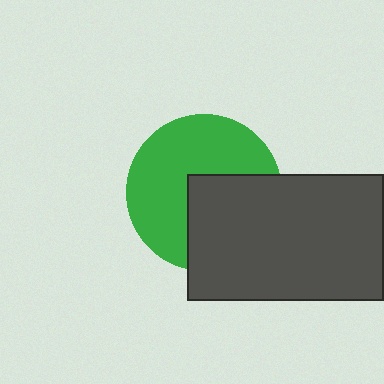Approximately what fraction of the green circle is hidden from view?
Roughly 41% of the green circle is hidden behind the dark gray rectangle.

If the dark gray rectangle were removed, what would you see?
You would see the complete green circle.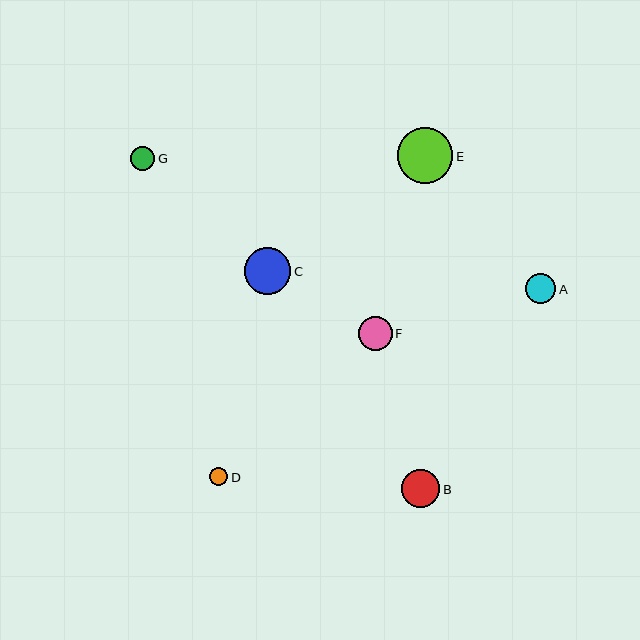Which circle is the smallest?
Circle D is the smallest with a size of approximately 18 pixels.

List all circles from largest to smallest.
From largest to smallest: E, C, B, F, A, G, D.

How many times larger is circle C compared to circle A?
Circle C is approximately 1.5 times the size of circle A.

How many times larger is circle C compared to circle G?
Circle C is approximately 1.9 times the size of circle G.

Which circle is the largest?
Circle E is the largest with a size of approximately 56 pixels.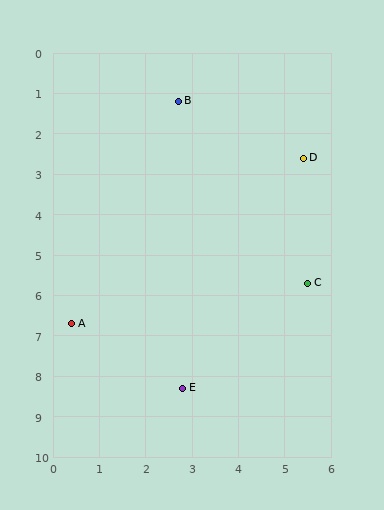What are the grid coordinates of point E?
Point E is at approximately (2.8, 8.3).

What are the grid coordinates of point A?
Point A is at approximately (0.4, 6.7).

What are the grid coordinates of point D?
Point D is at approximately (5.4, 2.6).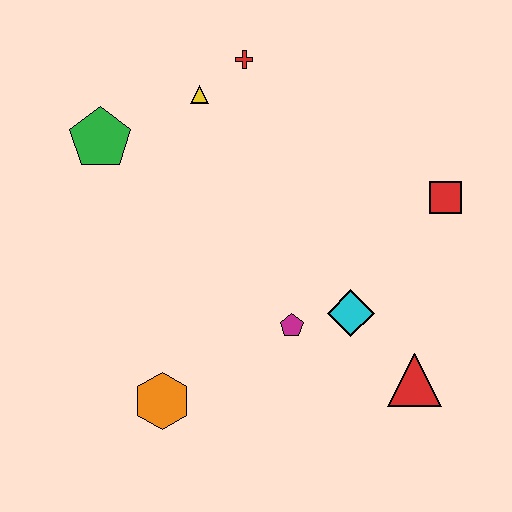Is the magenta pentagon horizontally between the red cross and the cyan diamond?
Yes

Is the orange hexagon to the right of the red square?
No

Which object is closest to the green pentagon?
The yellow triangle is closest to the green pentagon.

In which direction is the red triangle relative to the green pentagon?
The red triangle is to the right of the green pentagon.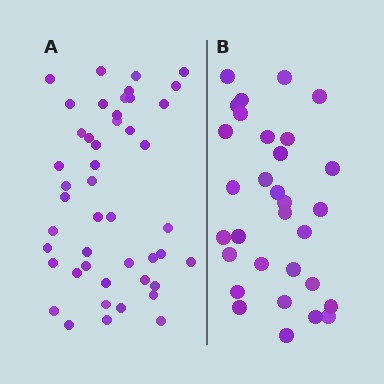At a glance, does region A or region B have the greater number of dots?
Region A (the left region) has more dots.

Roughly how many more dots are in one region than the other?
Region A has approximately 15 more dots than region B.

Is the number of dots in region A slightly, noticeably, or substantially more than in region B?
Region A has substantially more. The ratio is roughly 1.5 to 1.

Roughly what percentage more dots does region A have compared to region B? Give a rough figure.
About 50% more.